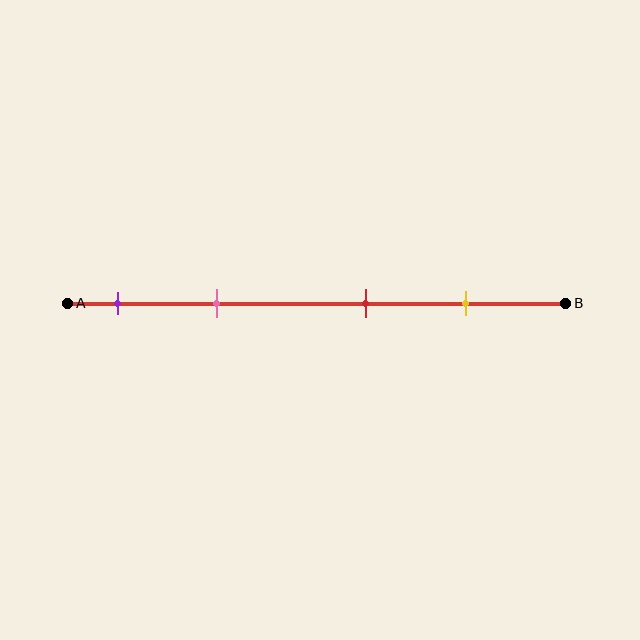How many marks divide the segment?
There are 4 marks dividing the segment.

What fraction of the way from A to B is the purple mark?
The purple mark is approximately 10% (0.1) of the way from A to B.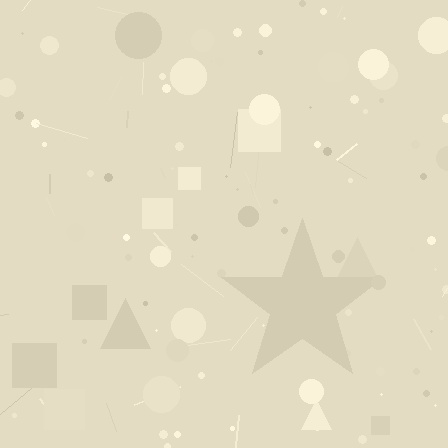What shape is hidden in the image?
A star is hidden in the image.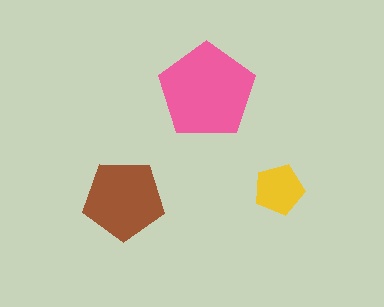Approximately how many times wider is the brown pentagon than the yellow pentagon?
About 1.5 times wider.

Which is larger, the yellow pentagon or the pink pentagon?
The pink one.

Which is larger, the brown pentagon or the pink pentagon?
The pink one.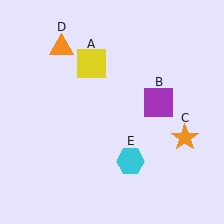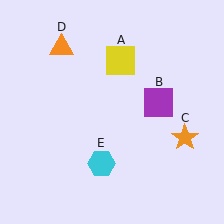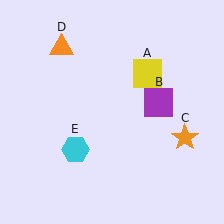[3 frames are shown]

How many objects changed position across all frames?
2 objects changed position: yellow square (object A), cyan hexagon (object E).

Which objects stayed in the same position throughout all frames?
Purple square (object B) and orange star (object C) and orange triangle (object D) remained stationary.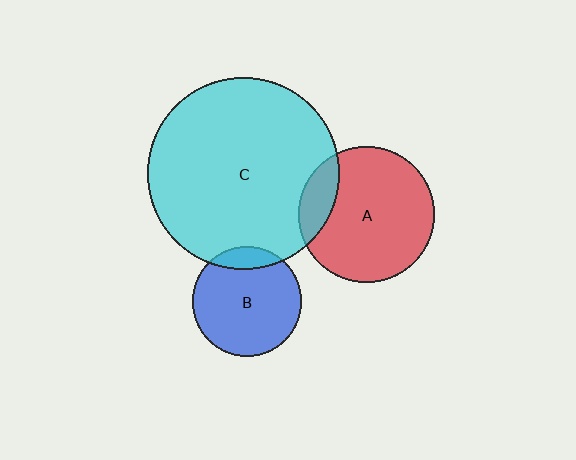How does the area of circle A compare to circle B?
Approximately 1.6 times.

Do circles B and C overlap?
Yes.